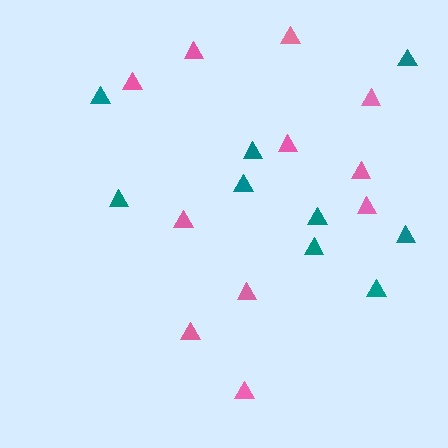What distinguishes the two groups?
There are 2 groups: one group of pink triangles (11) and one group of teal triangles (9).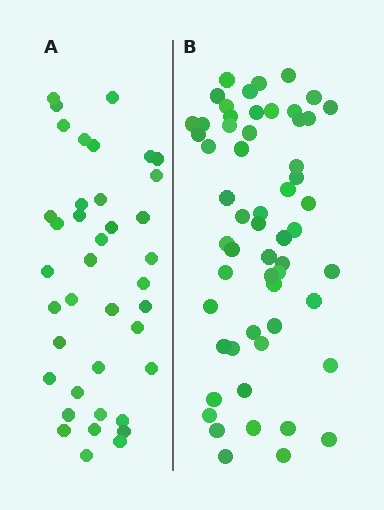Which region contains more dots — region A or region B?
Region B (the right region) has more dots.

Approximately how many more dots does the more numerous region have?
Region B has approximately 20 more dots than region A.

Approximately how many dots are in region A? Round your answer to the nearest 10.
About 40 dots. (The exact count is 39, which rounds to 40.)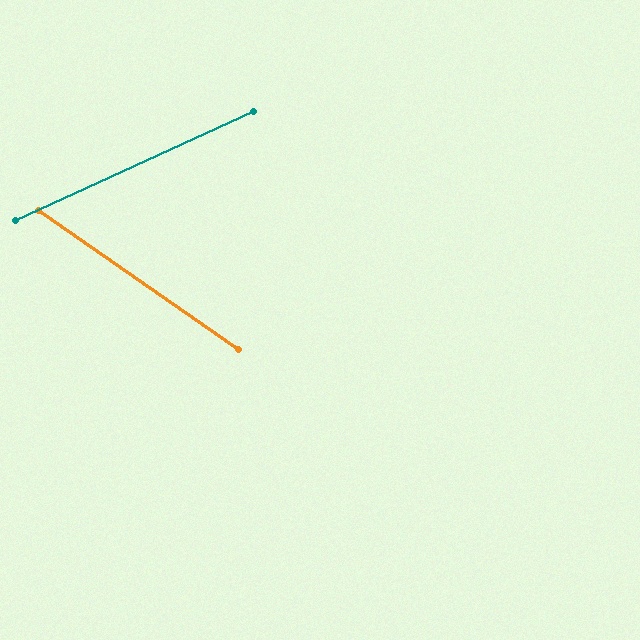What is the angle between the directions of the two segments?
Approximately 59 degrees.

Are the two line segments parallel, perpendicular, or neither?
Neither parallel nor perpendicular — they differ by about 59°.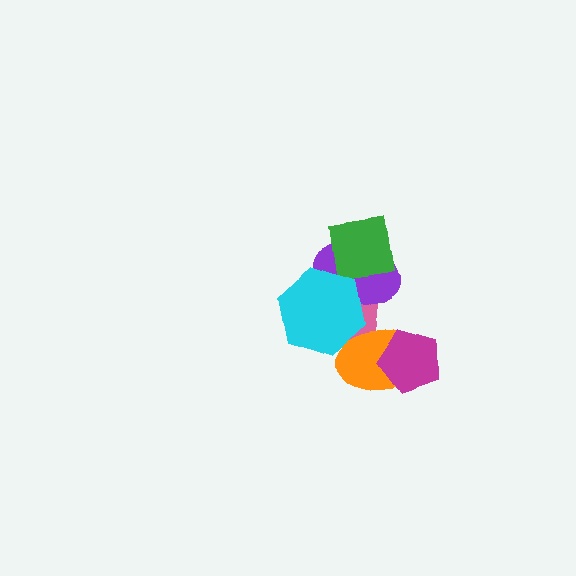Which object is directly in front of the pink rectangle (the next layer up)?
The orange ellipse is directly in front of the pink rectangle.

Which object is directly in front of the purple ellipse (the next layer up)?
The green square is directly in front of the purple ellipse.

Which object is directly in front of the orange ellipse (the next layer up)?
The magenta pentagon is directly in front of the orange ellipse.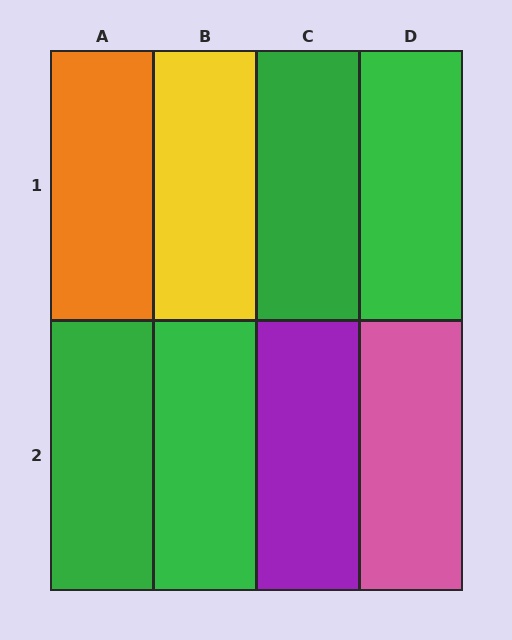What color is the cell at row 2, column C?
Purple.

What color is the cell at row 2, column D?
Pink.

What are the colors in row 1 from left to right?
Orange, yellow, green, green.